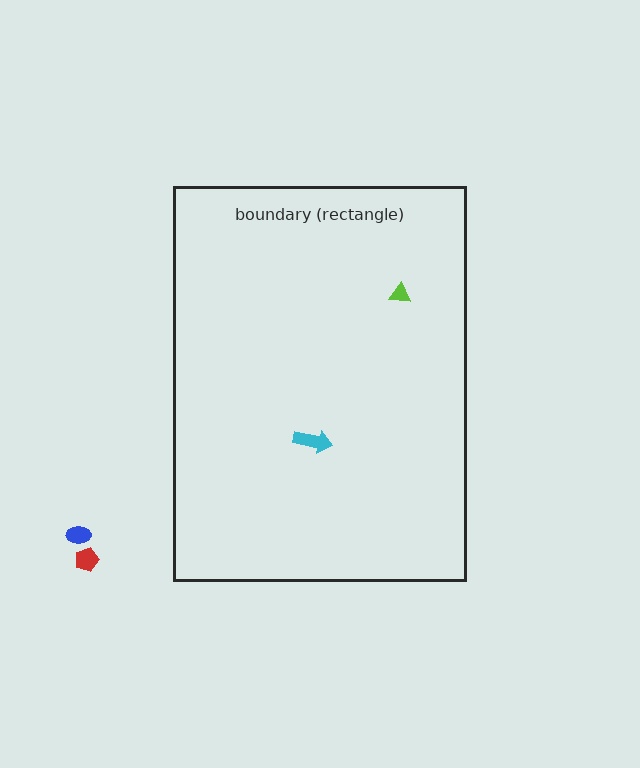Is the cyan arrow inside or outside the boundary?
Inside.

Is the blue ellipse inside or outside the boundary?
Outside.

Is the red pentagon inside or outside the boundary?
Outside.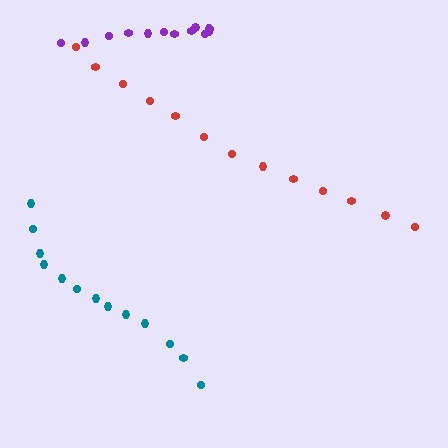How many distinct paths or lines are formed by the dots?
There are 3 distinct paths.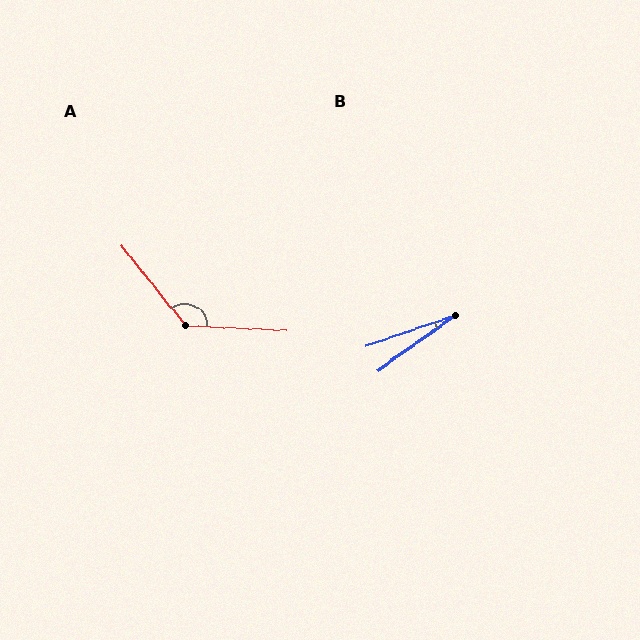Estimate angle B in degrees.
Approximately 17 degrees.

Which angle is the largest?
A, at approximately 131 degrees.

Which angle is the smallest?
B, at approximately 17 degrees.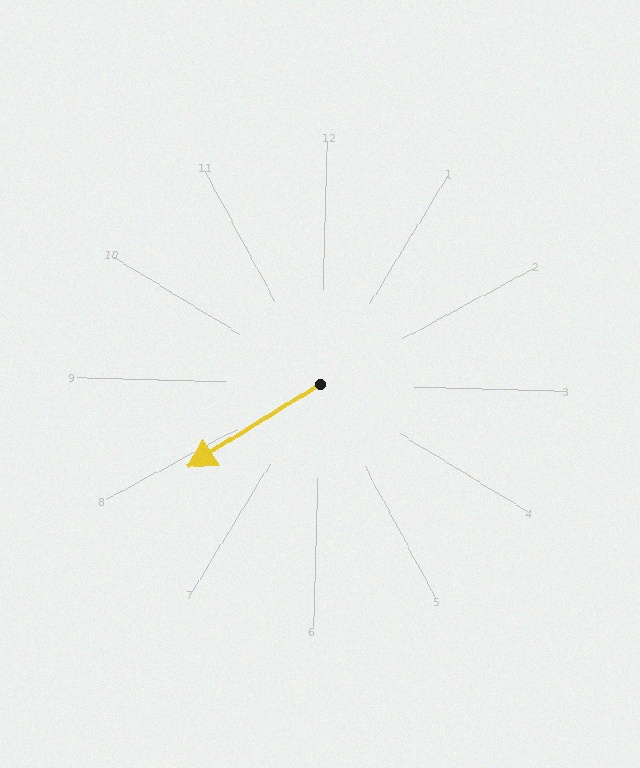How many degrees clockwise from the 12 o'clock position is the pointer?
Approximately 236 degrees.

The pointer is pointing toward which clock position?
Roughly 8 o'clock.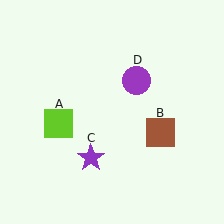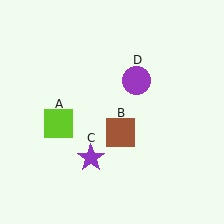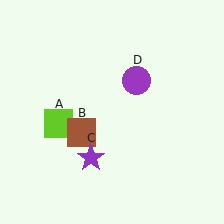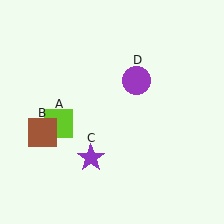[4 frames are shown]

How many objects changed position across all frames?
1 object changed position: brown square (object B).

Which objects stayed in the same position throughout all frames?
Lime square (object A) and purple star (object C) and purple circle (object D) remained stationary.